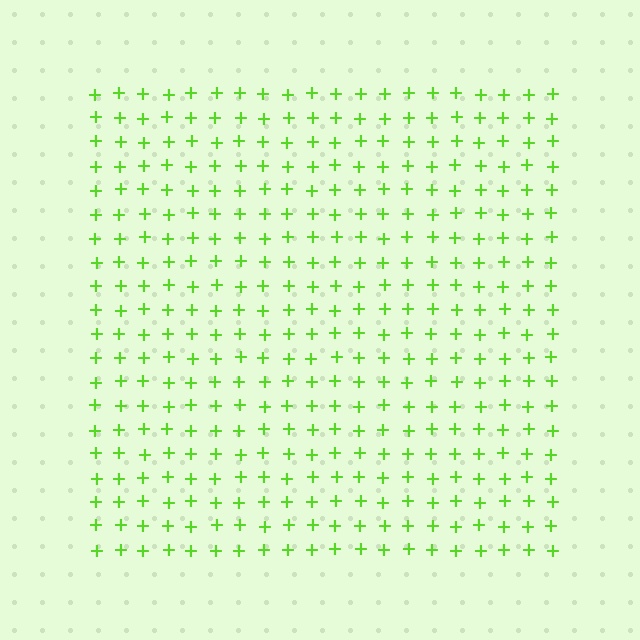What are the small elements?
The small elements are plus signs.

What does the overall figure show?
The overall figure shows a square.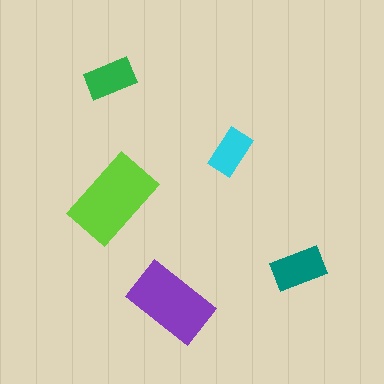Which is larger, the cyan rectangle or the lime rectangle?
The lime one.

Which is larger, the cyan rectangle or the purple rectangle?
The purple one.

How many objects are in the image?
There are 5 objects in the image.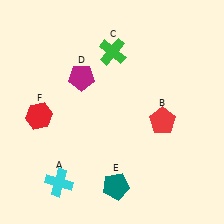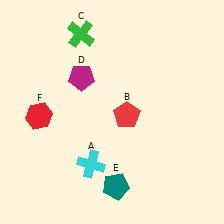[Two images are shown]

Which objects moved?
The objects that moved are: the cyan cross (A), the red pentagon (B), the green cross (C).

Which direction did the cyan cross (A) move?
The cyan cross (A) moved right.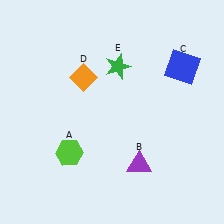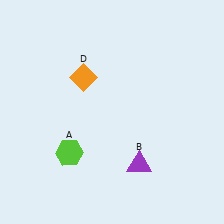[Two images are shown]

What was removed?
The green star (E), the blue square (C) were removed in Image 2.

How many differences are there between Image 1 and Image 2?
There are 2 differences between the two images.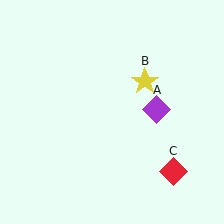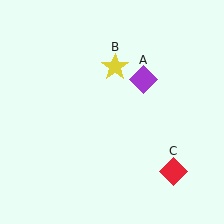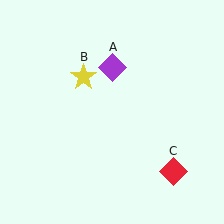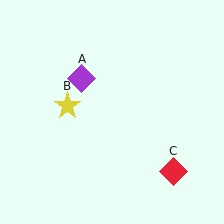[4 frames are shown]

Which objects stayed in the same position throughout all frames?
Red diamond (object C) remained stationary.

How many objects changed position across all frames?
2 objects changed position: purple diamond (object A), yellow star (object B).